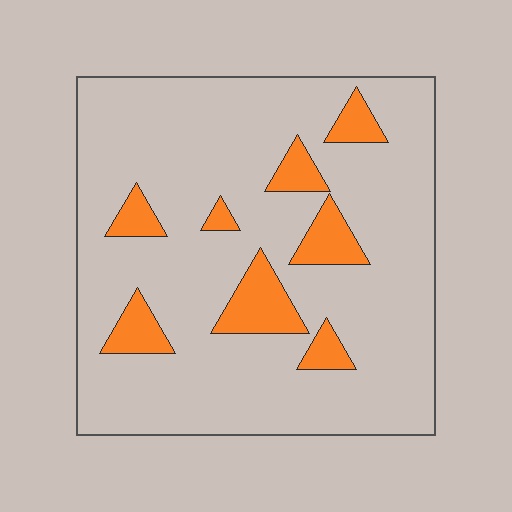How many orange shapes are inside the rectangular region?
8.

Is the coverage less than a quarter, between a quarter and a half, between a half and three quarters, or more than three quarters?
Less than a quarter.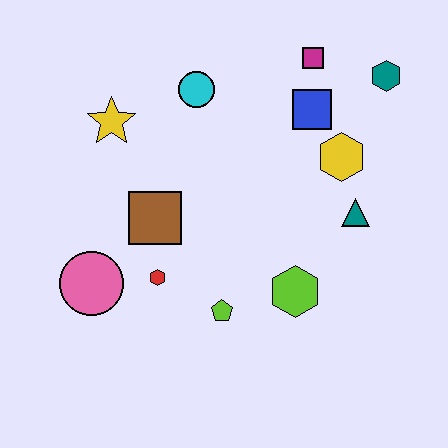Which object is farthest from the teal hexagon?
The pink circle is farthest from the teal hexagon.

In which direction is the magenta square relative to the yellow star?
The magenta square is to the right of the yellow star.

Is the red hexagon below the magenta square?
Yes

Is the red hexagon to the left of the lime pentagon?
Yes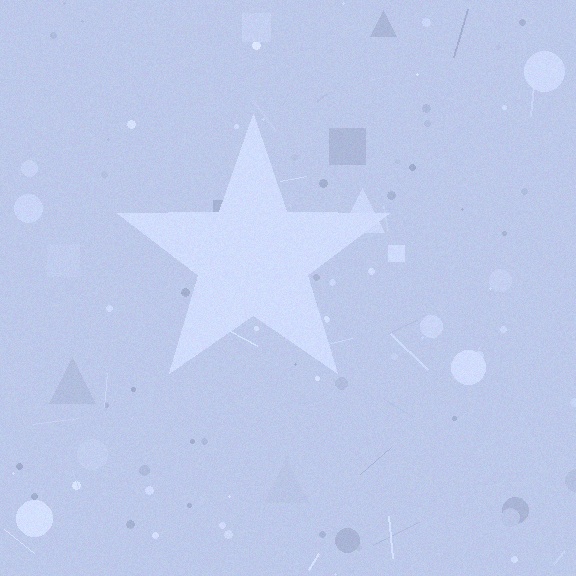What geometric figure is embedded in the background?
A star is embedded in the background.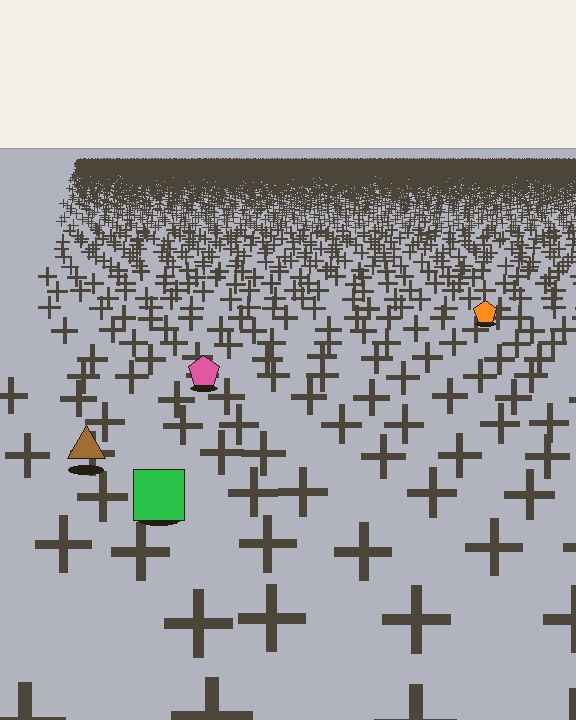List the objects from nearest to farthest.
From nearest to farthest: the green square, the brown triangle, the pink pentagon, the orange pentagon.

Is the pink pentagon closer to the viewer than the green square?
No. The green square is closer — you can tell from the texture gradient: the ground texture is coarser near it.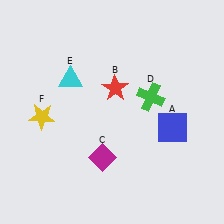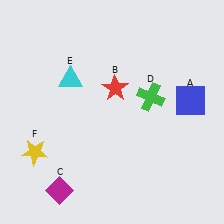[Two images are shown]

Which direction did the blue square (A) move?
The blue square (A) moved up.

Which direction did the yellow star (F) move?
The yellow star (F) moved down.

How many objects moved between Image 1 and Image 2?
3 objects moved between the two images.